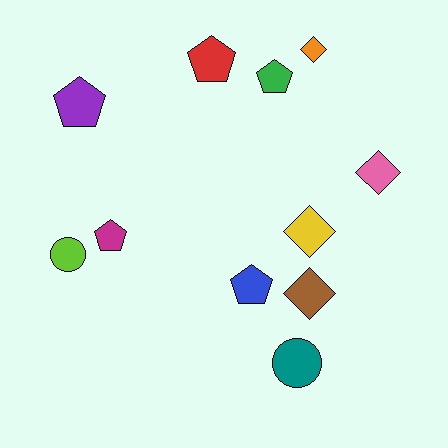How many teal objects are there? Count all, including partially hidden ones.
There is 1 teal object.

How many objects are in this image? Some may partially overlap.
There are 11 objects.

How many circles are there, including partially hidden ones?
There are 2 circles.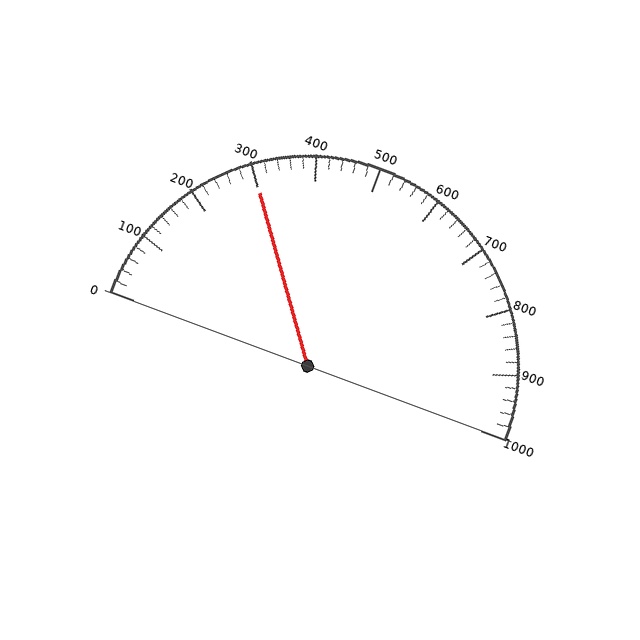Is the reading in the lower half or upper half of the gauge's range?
The reading is in the lower half of the range (0 to 1000).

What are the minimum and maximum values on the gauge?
The gauge ranges from 0 to 1000.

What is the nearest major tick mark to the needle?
The nearest major tick mark is 300.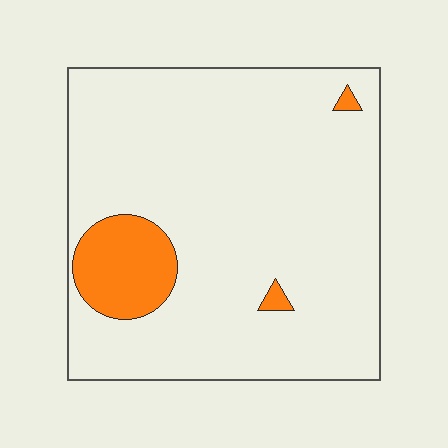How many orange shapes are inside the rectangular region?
3.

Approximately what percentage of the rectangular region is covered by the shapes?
Approximately 10%.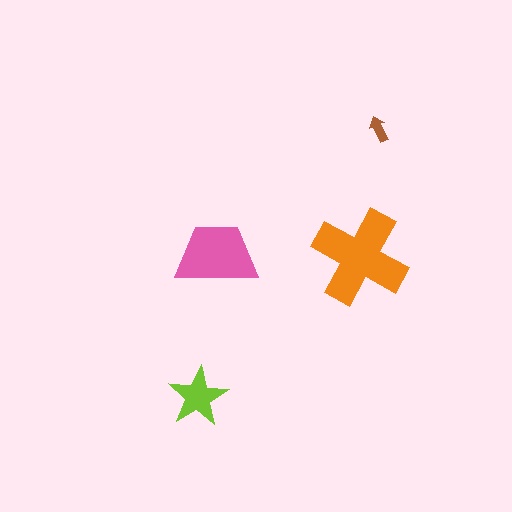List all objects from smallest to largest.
The brown arrow, the lime star, the pink trapezoid, the orange cross.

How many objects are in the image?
There are 4 objects in the image.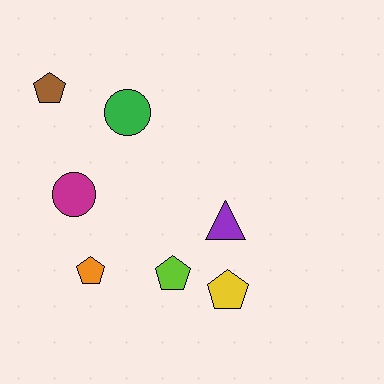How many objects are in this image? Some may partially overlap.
There are 7 objects.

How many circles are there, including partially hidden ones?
There are 2 circles.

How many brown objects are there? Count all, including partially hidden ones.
There is 1 brown object.